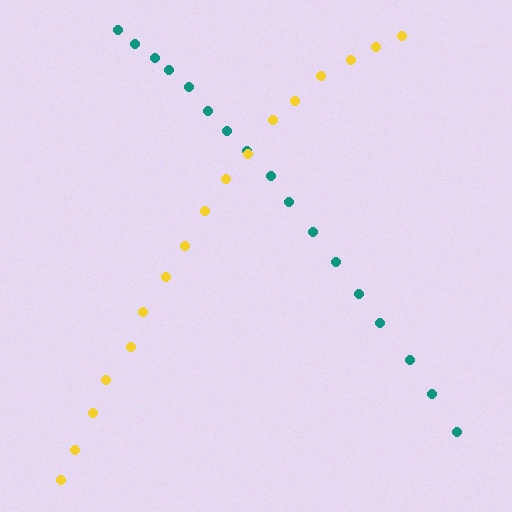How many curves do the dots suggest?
There are 2 distinct paths.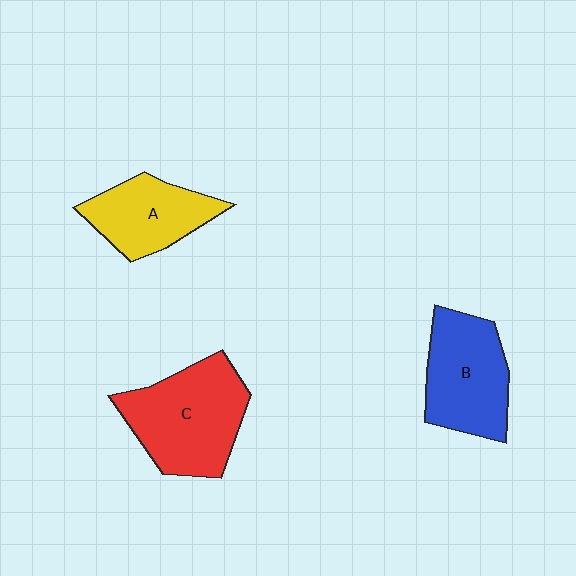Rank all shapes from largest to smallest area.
From largest to smallest: C (red), B (blue), A (yellow).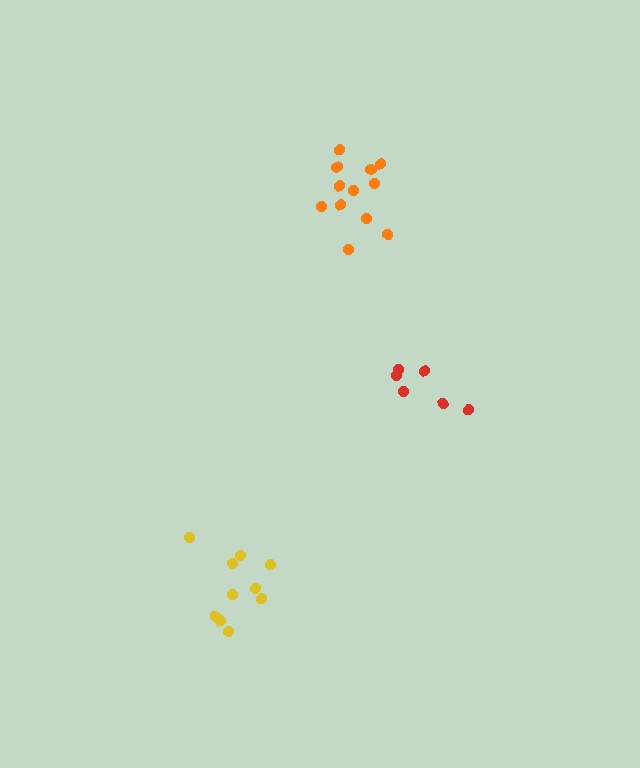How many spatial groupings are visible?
There are 3 spatial groupings.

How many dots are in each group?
Group 1: 6 dots, Group 2: 12 dots, Group 3: 10 dots (28 total).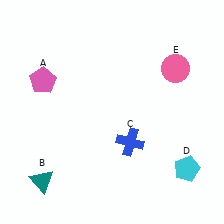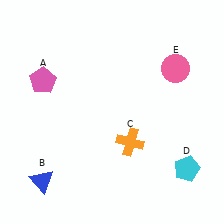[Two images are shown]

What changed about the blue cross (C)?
In Image 1, C is blue. In Image 2, it changed to orange.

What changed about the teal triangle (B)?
In Image 1, B is teal. In Image 2, it changed to blue.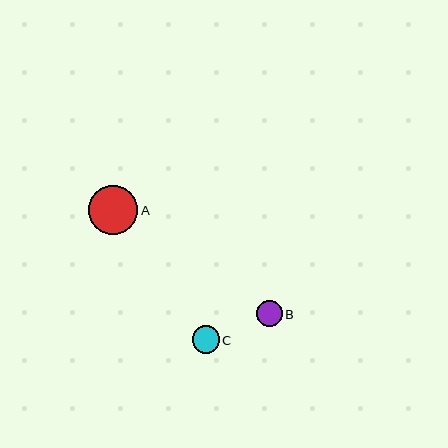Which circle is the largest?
Circle A is the largest with a size of approximately 49 pixels.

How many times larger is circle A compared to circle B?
Circle A is approximately 1.9 times the size of circle B.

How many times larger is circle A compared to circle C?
Circle A is approximately 1.8 times the size of circle C.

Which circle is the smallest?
Circle B is the smallest with a size of approximately 26 pixels.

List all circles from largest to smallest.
From largest to smallest: A, C, B.